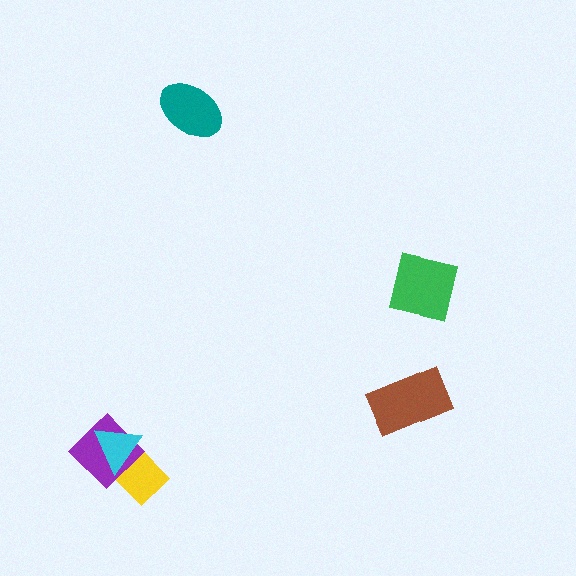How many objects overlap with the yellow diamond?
2 objects overlap with the yellow diamond.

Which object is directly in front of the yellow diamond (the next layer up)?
The purple diamond is directly in front of the yellow diamond.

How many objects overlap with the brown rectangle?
0 objects overlap with the brown rectangle.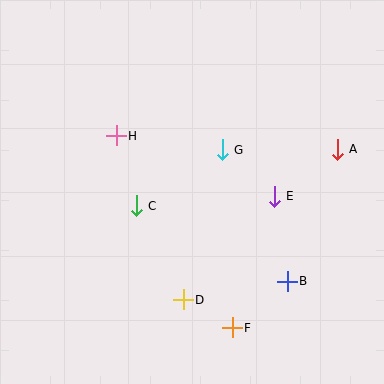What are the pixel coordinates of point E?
Point E is at (274, 196).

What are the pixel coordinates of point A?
Point A is at (337, 149).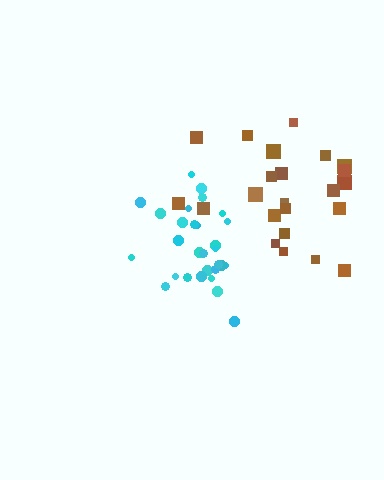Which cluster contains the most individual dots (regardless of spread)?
Cyan (29).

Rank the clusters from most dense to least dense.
cyan, brown.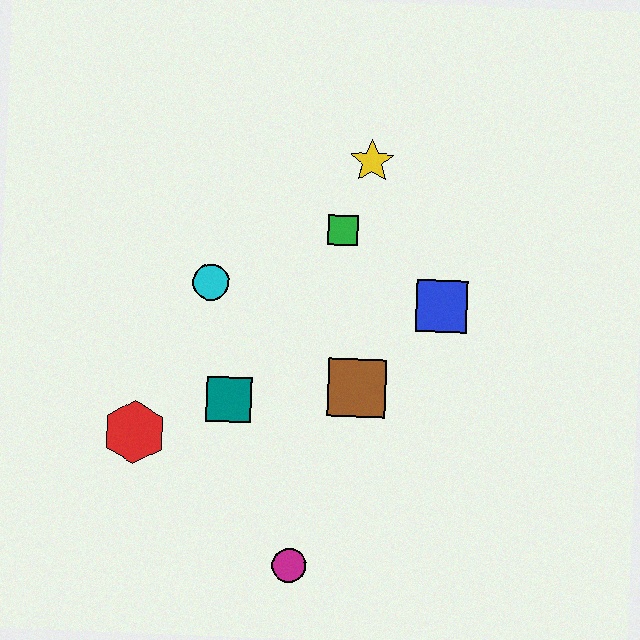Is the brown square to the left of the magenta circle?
No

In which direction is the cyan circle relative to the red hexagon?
The cyan circle is above the red hexagon.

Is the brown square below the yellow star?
Yes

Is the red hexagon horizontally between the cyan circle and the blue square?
No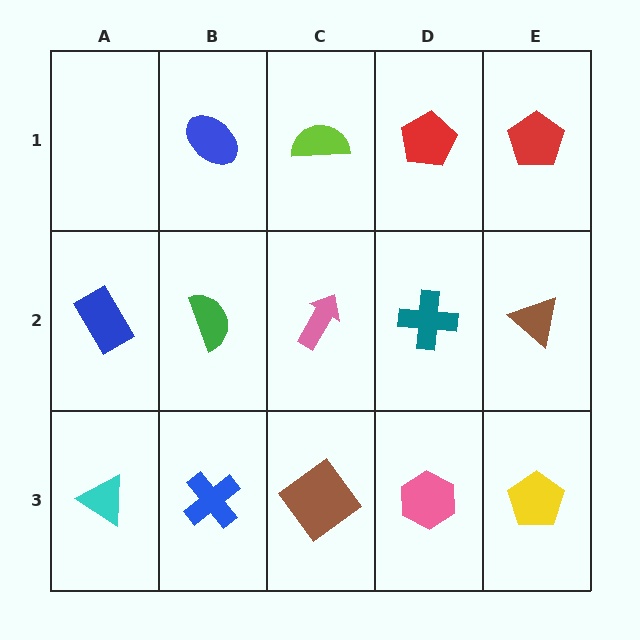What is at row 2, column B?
A green semicircle.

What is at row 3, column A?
A cyan triangle.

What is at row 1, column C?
A lime semicircle.